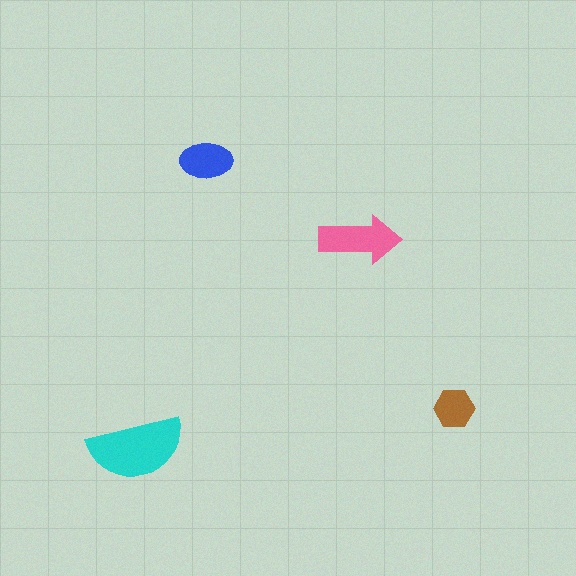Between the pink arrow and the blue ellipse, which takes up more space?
The pink arrow.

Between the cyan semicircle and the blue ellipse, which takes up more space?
The cyan semicircle.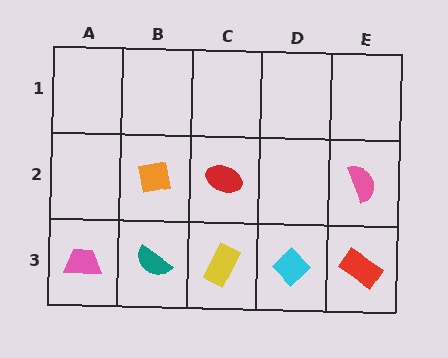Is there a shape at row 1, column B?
No, that cell is empty.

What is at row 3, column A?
A pink trapezoid.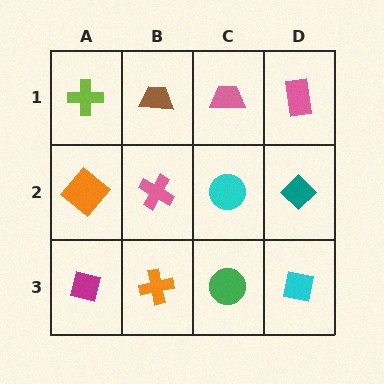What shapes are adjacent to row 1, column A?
An orange diamond (row 2, column A), a brown trapezoid (row 1, column B).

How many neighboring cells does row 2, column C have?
4.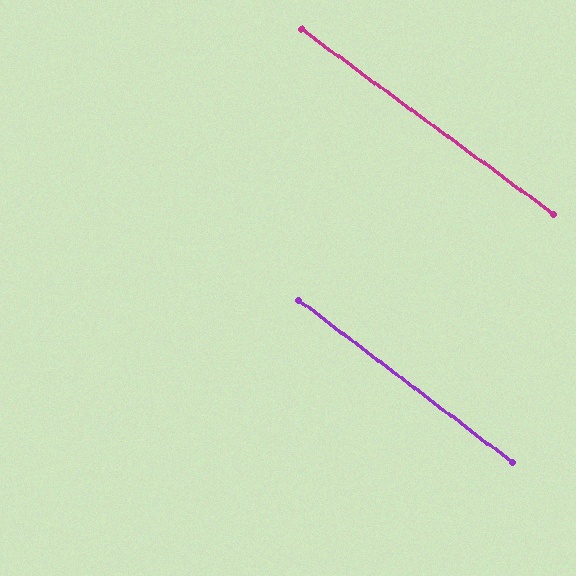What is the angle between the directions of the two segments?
Approximately 1 degree.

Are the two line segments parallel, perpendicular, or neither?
Parallel — their directions differ by only 0.9°.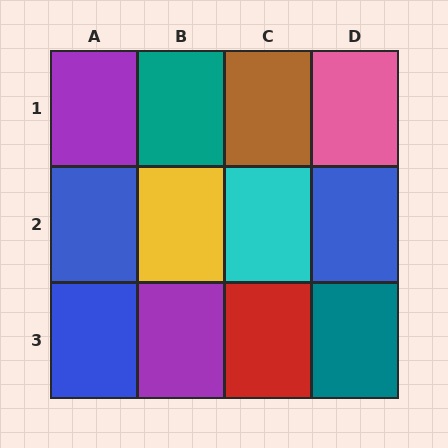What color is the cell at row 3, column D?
Teal.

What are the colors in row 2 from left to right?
Blue, yellow, cyan, blue.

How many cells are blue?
3 cells are blue.